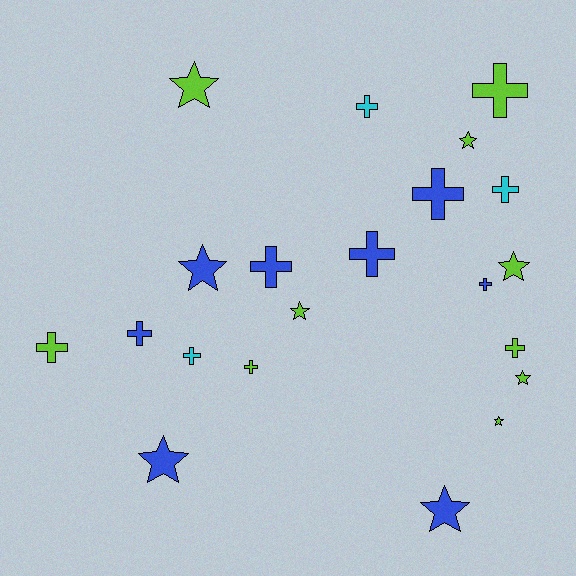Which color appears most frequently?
Lime, with 10 objects.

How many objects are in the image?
There are 21 objects.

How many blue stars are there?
There are 3 blue stars.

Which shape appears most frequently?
Cross, with 12 objects.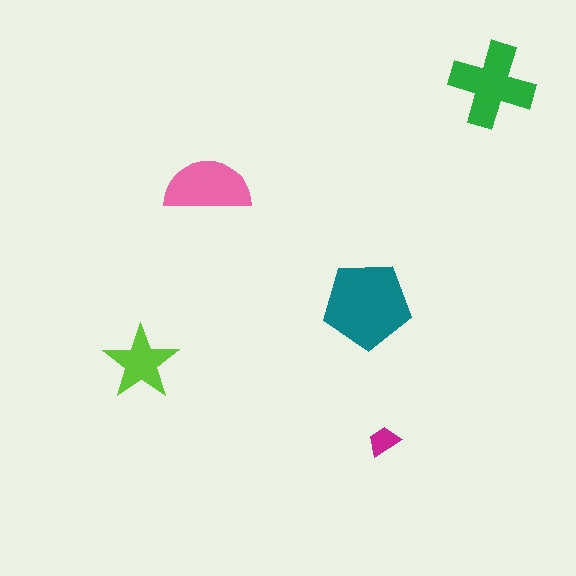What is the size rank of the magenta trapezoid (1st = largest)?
5th.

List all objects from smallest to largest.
The magenta trapezoid, the lime star, the pink semicircle, the green cross, the teal pentagon.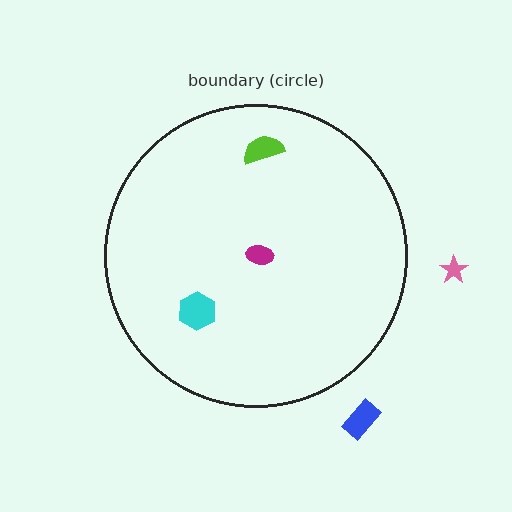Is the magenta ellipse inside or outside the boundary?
Inside.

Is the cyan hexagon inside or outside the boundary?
Inside.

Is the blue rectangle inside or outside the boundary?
Outside.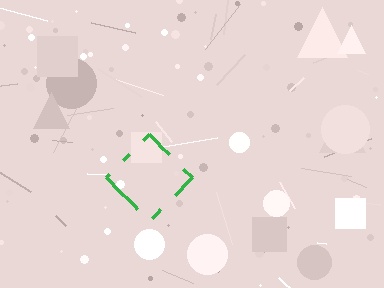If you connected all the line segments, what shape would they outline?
They would outline a diamond.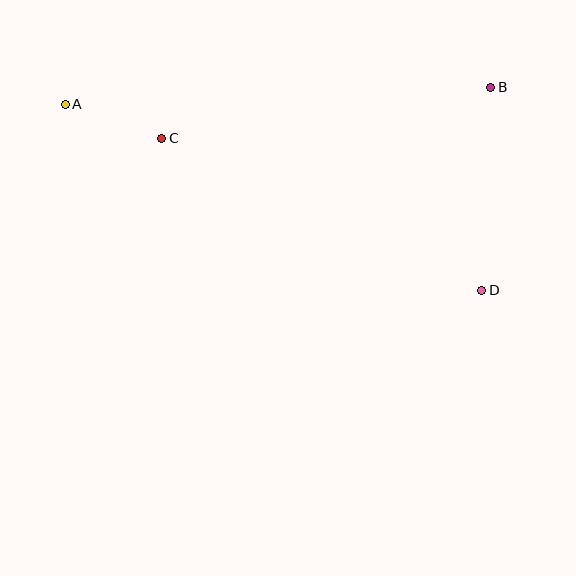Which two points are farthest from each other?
Points A and D are farthest from each other.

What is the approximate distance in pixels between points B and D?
The distance between B and D is approximately 203 pixels.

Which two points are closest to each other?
Points A and C are closest to each other.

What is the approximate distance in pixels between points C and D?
The distance between C and D is approximately 354 pixels.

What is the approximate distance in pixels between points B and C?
The distance between B and C is approximately 333 pixels.